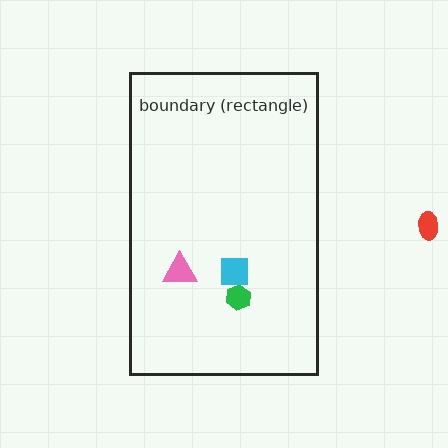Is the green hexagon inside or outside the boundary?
Inside.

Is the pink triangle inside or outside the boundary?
Inside.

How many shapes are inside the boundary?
3 inside, 1 outside.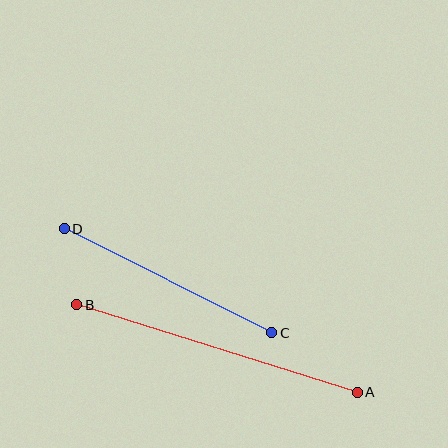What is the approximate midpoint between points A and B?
The midpoint is at approximately (217, 348) pixels.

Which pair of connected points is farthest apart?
Points A and B are farthest apart.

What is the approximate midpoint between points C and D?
The midpoint is at approximately (168, 281) pixels.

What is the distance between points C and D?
The distance is approximately 232 pixels.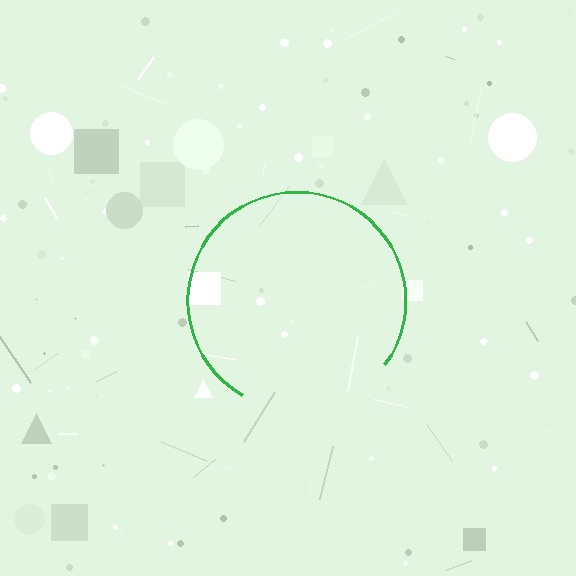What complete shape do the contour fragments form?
The contour fragments form a circle.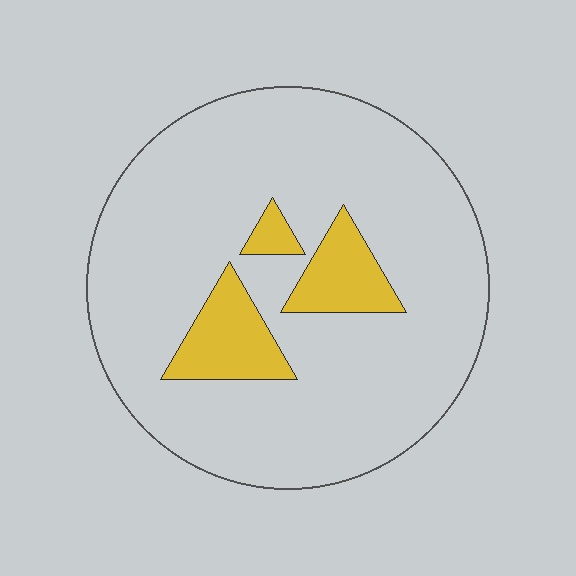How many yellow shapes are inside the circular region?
3.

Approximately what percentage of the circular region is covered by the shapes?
Approximately 15%.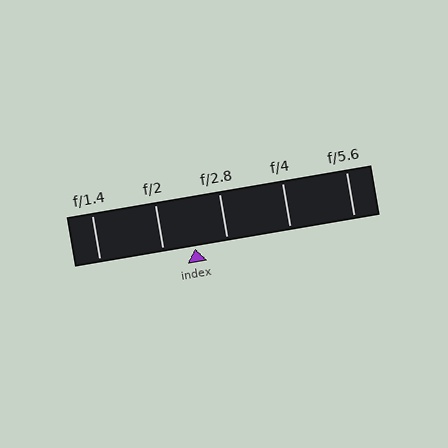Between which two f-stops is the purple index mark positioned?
The index mark is between f/2 and f/2.8.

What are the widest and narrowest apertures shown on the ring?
The widest aperture shown is f/1.4 and the narrowest is f/5.6.